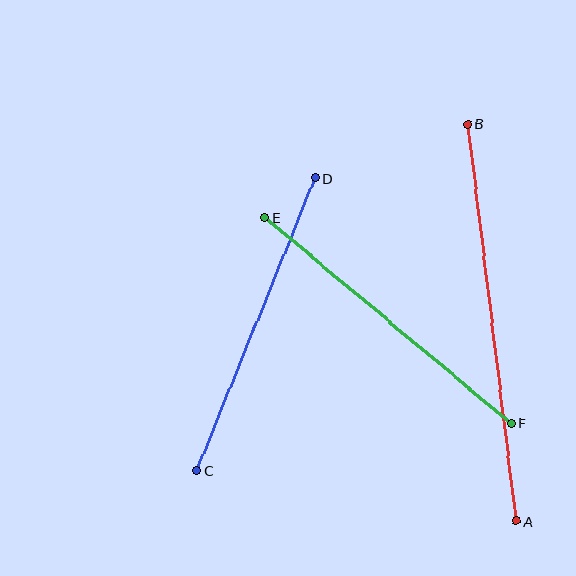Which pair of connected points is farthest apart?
Points A and B are farthest apart.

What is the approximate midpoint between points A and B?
The midpoint is at approximately (492, 323) pixels.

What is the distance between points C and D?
The distance is approximately 315 pixels.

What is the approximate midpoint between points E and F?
The midpoint is at approximately (388, 320) pixels.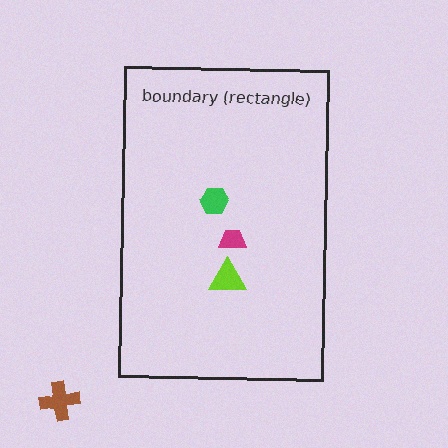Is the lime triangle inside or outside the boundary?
Inside.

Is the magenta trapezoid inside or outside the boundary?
Inside.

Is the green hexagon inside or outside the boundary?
Inside.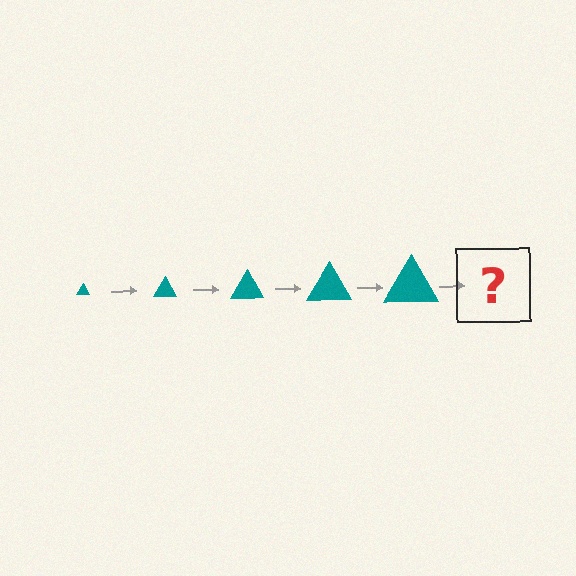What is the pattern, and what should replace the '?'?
The pattern is that the triangle gets progressively larger each step. The '?' should be a teal triangle, larger than the previous one.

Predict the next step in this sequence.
The next step is a teal triangle, larger than the previous one.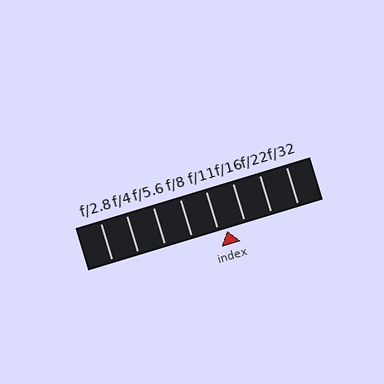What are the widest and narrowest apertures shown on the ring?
The widest aperture shown is f/2.8 and the narrowest is f/32.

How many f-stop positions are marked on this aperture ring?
There are 8 f-stop positions marked.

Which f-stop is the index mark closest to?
The index mark is closest to f/11.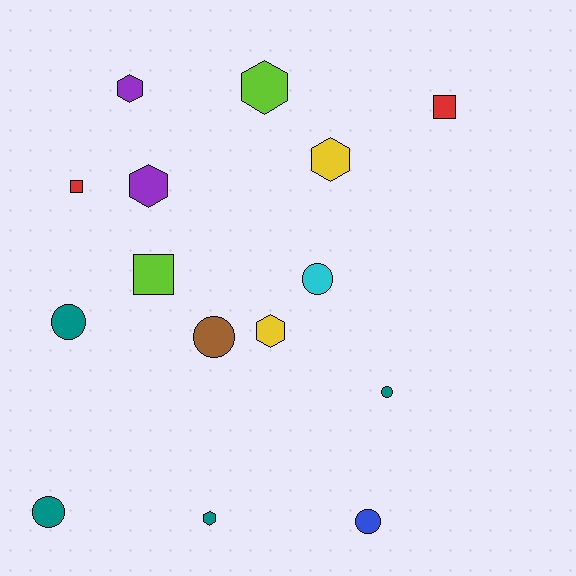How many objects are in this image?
There are 15 objects.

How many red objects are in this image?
There are 2 red objects.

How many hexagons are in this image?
There are 6 hexagons.